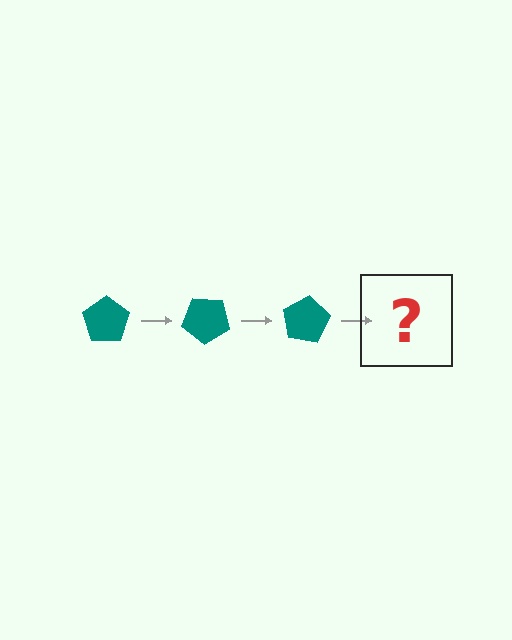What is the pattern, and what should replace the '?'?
The pattern is that the pentagon rotates 40 degrees each step. The '?' should be a teal pentagon rotated 120 degrees.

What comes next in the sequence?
The next element should be a teal pentagon rotated 120 degrees.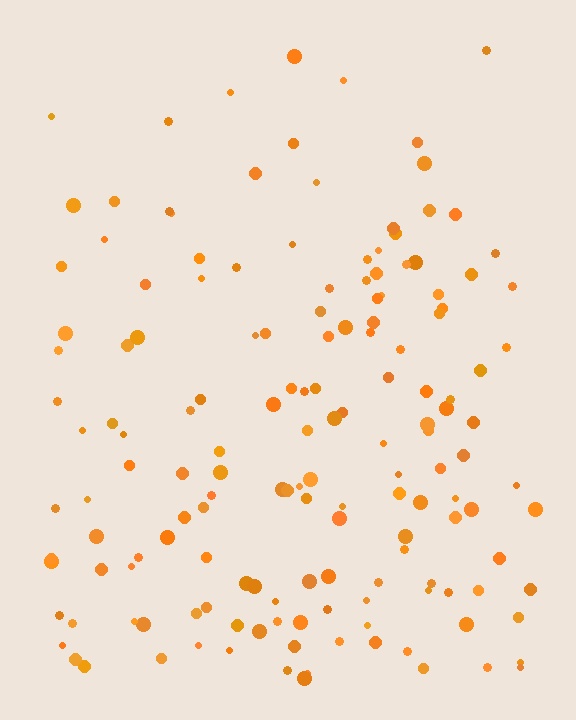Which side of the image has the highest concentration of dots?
The bottom.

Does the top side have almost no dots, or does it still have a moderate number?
Still a moderate number, just noticeably fewer than the bottom.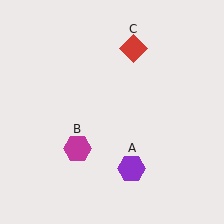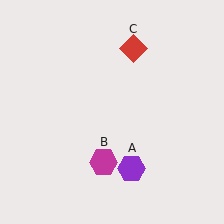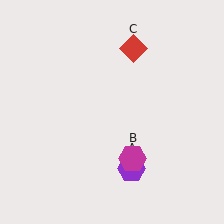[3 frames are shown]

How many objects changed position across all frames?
1 object changed position: magenta hexagon (object B).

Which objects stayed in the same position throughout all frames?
Purple hexagon (object A) and red diamond (object C) remained stationary.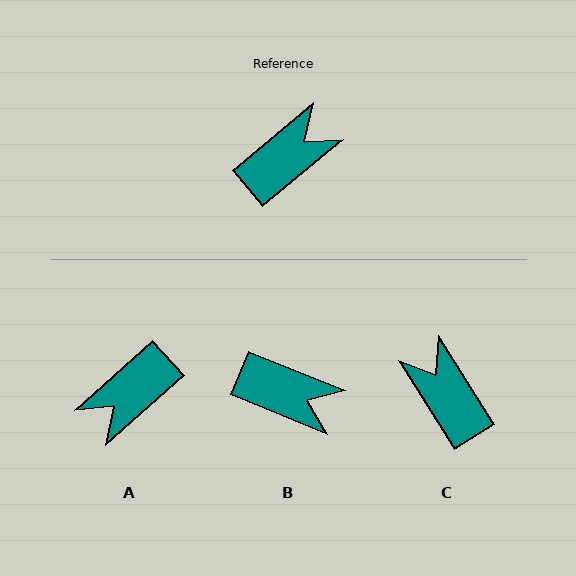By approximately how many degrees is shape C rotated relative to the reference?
Approximately 82 degrees counter-clockwise.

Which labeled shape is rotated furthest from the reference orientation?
A, about 178 degrees away.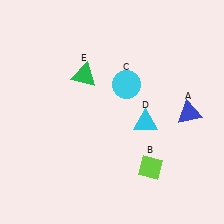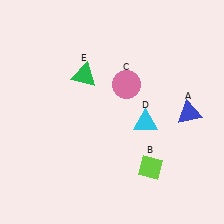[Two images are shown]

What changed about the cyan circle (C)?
In Image 1, C is cyan. In Image 2, it changed to pink.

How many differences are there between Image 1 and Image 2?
There is 1 difference between the two images.